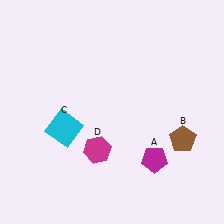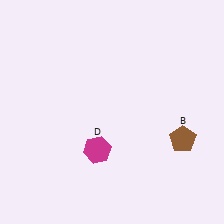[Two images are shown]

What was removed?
The cyan square (C), the magenta pentagon (A) were removed in Image 2.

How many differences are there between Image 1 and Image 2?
There are 2 differences between the two images.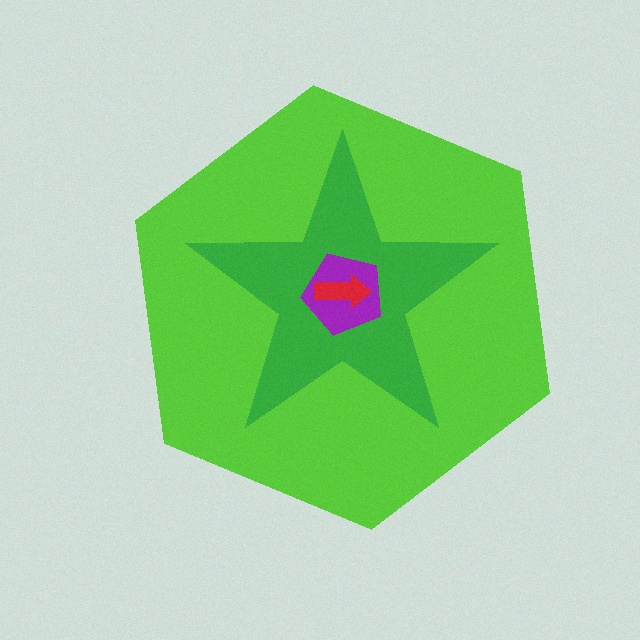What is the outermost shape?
The lime hexagon.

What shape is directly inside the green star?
The purple pentagon.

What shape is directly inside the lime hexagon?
The green star.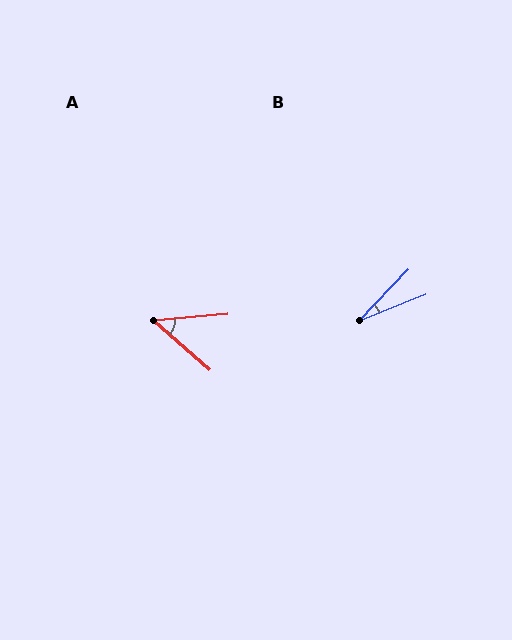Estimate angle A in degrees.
Approximately 46 degrees.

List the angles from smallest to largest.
B (24°), A (46°).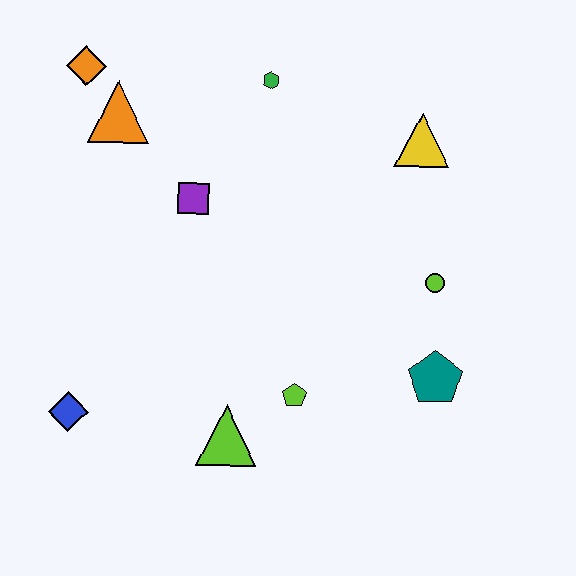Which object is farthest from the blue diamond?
The yellow triangle is farthest from the blue diamond.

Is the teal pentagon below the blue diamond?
No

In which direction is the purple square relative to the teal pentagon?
The purple square is to the left of the teal pentagon.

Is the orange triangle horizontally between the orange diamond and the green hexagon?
Yes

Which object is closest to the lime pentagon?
The lime triangle is closest to the lime pentagon.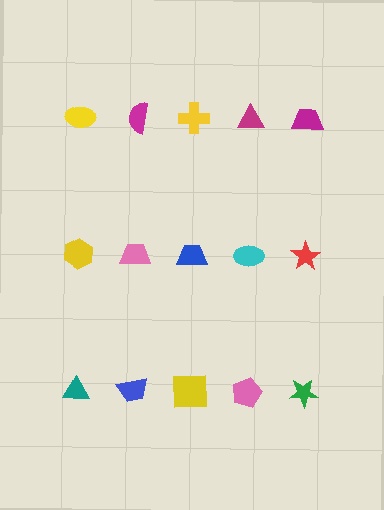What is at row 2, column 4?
A cyan ellipse.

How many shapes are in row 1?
5 shapes.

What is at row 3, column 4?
A pink pentagon.